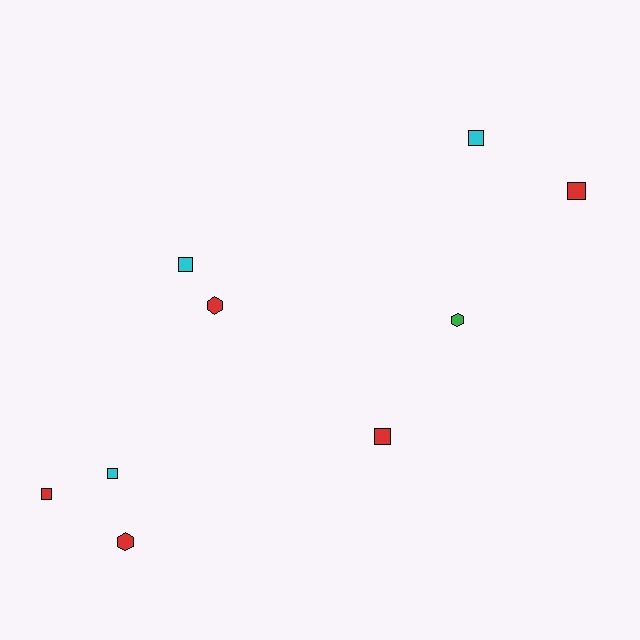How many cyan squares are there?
There are 3 cyan squares.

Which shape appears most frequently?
Square, with 6 objects.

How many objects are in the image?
There are 9 objects.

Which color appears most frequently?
Red, with 5 objects.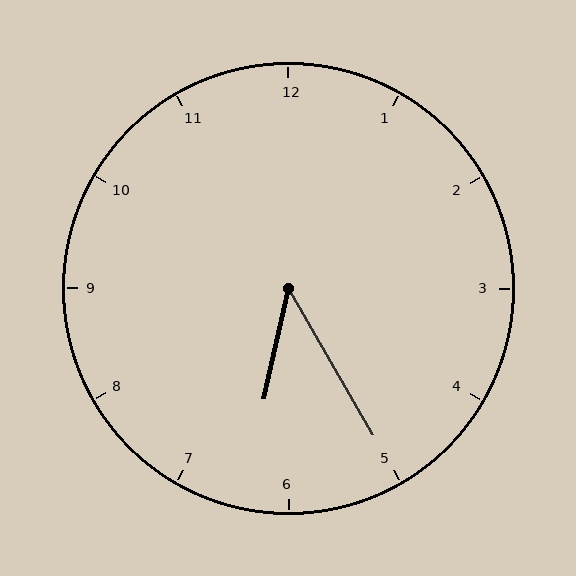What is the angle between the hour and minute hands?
Approximately 42 degrees.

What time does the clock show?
6:25.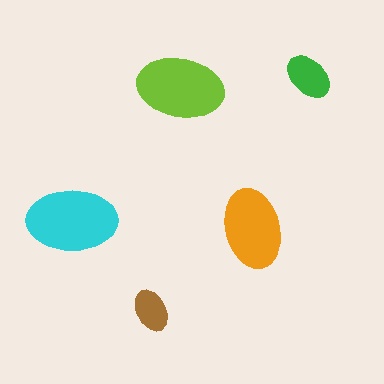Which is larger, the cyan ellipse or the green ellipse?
The cyan one.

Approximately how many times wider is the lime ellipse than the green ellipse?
About 2 times wider.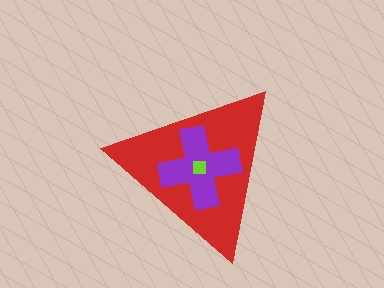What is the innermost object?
The lime square.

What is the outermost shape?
The red triangle.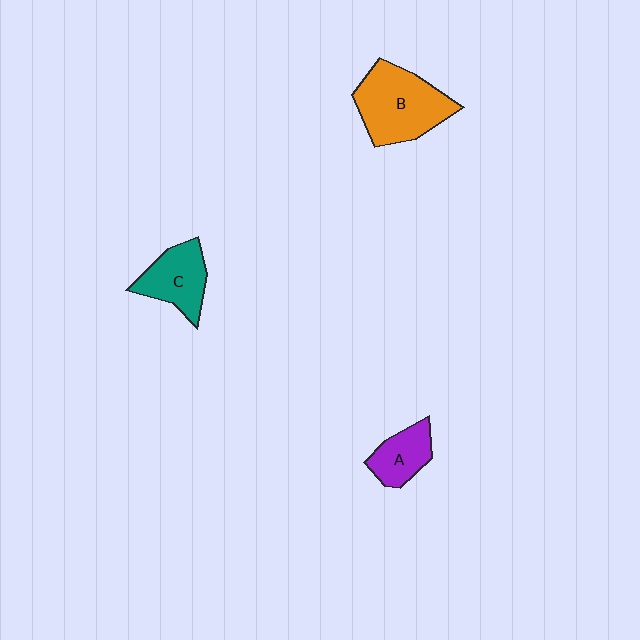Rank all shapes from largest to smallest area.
From largest to smallest: B (orange), C (teal), A (purple).